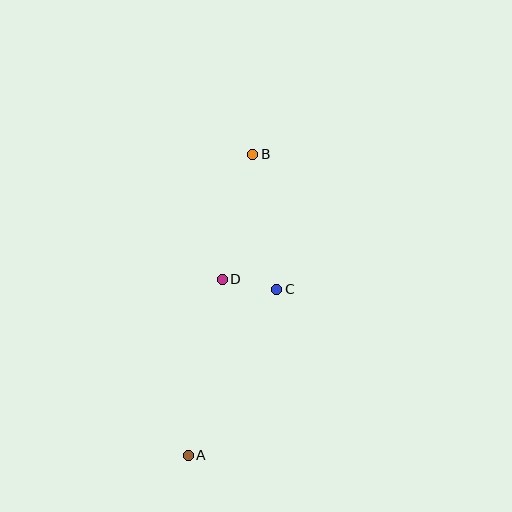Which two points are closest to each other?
Points C and D are closest to each other.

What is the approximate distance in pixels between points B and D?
The distance between B and D is approximately 128 pixels.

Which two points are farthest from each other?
Points A and B are farthest from each other.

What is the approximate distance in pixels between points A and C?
The distance between A and C is approximately 188 pixels.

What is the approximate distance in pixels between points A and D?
The distance between A and D is approximately 179 pixels.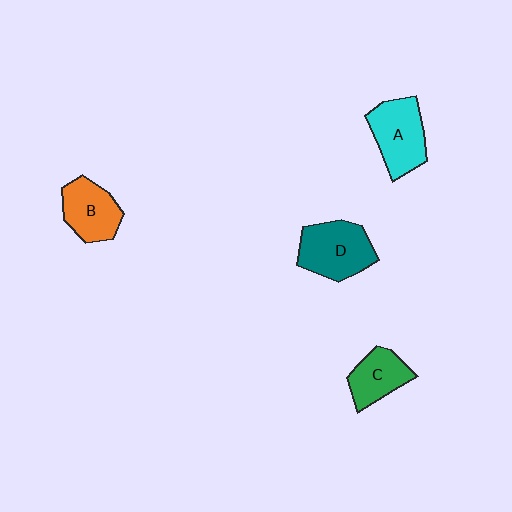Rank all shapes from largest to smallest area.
From largest to smallest: D (teal), A (cyan), B (orange), C (green).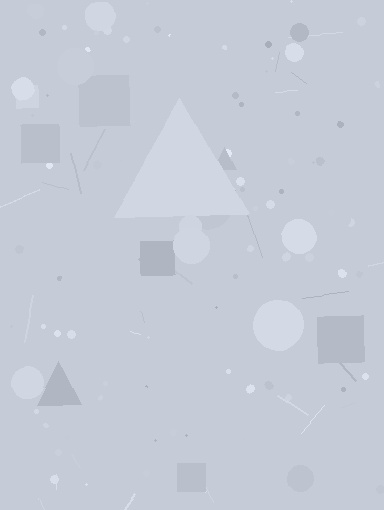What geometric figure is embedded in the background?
A triangle is embedded in the background.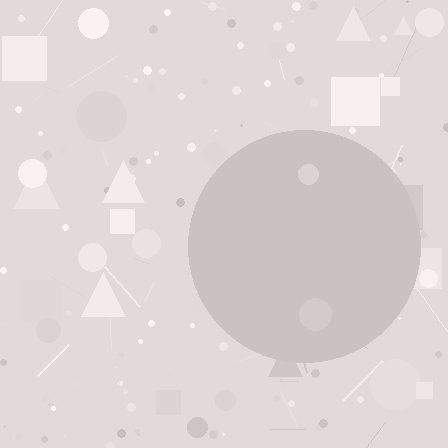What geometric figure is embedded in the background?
A circle is embedded in the background.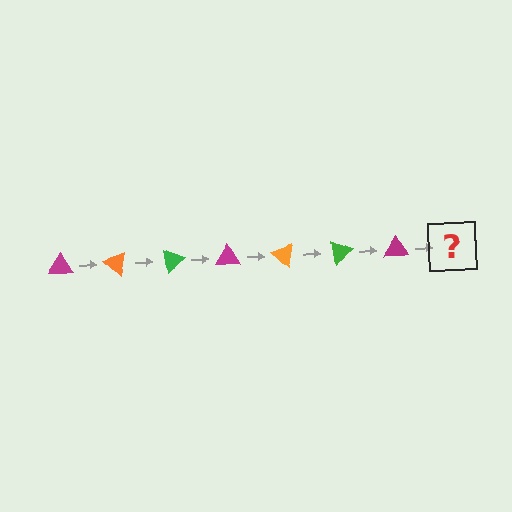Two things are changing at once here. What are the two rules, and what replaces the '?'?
The two rules are that it rotates 40 degrees each step and the color cycles through magenta, orange, and green. The '?' should be an orange triangle, rotated 280 degrees from the start.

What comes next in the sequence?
The next element should be an orange triangle, rotated 280 degrees from the start.